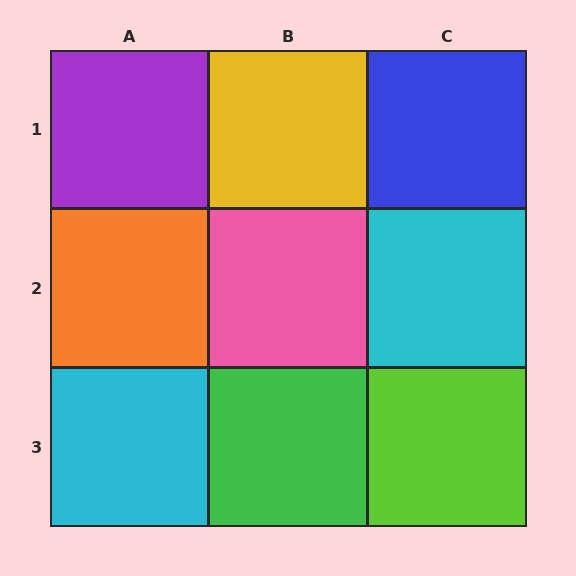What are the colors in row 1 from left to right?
Purple, yellow, blue.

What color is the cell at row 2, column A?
Orange.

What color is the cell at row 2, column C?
Cyan.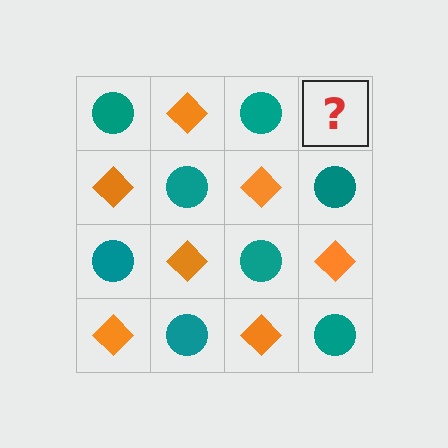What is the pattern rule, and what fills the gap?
The rule is that it alternates teal circle and orange diamond in a checkerboard pattern. The gap should be filled with an orange diamond.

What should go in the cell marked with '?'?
The missing cell should contain an orange diamond.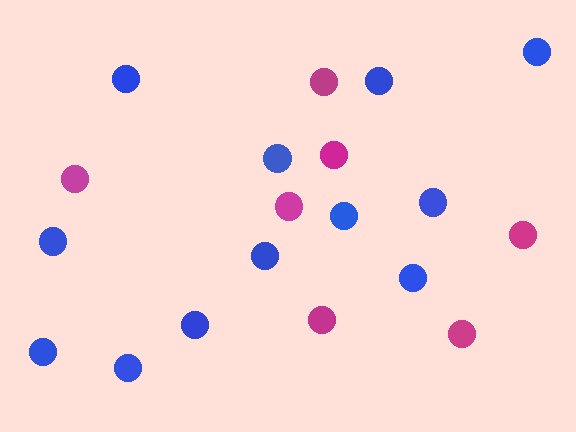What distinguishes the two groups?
There are 2 groups: one group of blue circles (12) and one group of magenta circles (7).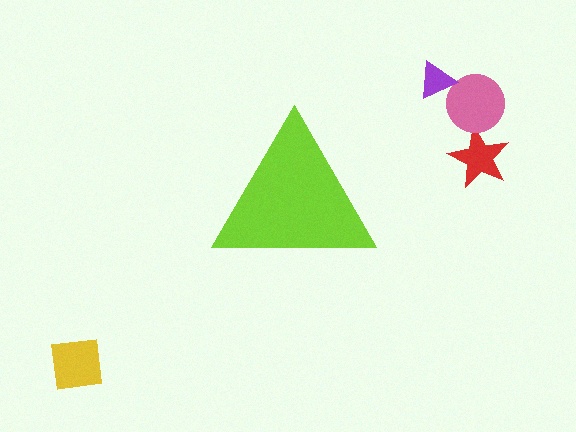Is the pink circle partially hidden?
No, the pink circle is fully visible.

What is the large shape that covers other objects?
A lime triangle.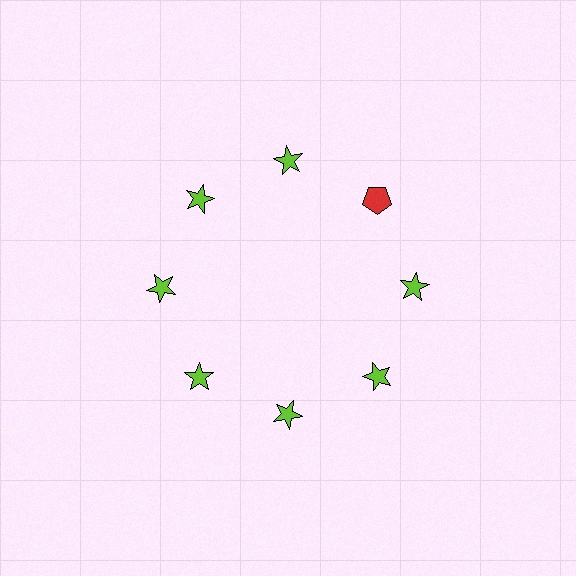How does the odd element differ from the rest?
It differs in both color (red instead of lime) and shape (pentagon instead of star).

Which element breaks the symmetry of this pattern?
The red pentagon at roughly the 2 o'clock position breaks the symmetry. All other shapes are lime stars.